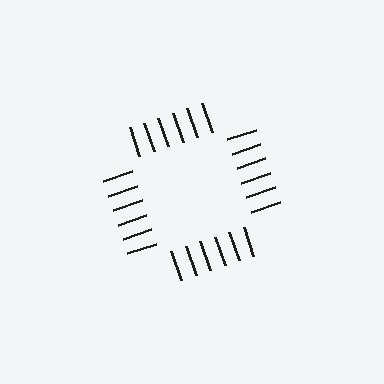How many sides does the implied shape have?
4 sides — the line-ends trace a square.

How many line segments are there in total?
24 — 6 along each of the 4 edges.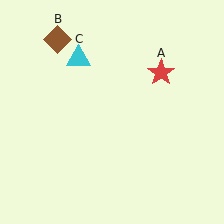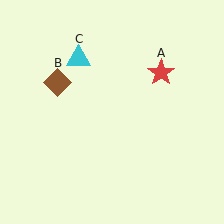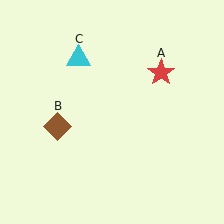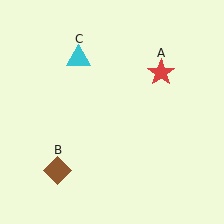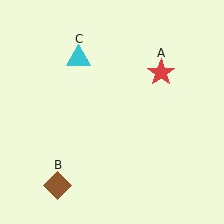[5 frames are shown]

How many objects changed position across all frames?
1 object changed position: brown diamond (object B).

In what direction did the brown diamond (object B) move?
The brown diamond (object B) moved down.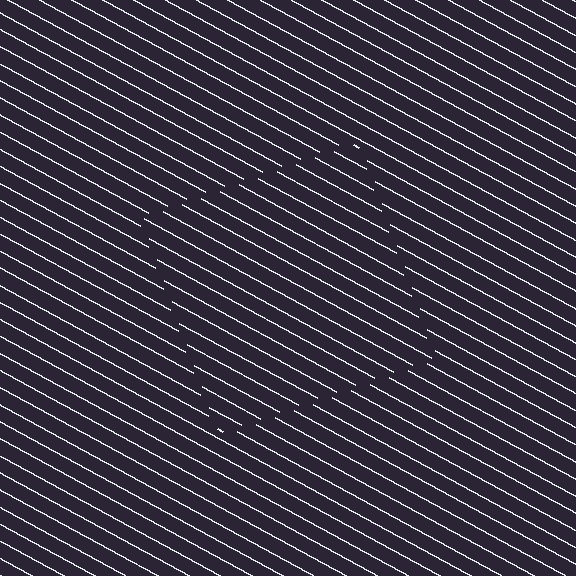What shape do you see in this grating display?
An illusory square. The interior of the shape contains the same grating, shifted by half a period — the contour is defined by the phase discontinuity where line-ends from the inner and outer gratings abut.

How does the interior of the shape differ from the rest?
The interior of the shape contains the same grating, shifted by half a period — the contour is defined by the phase discontinuity where line-ends from the inner and outer gratings abut.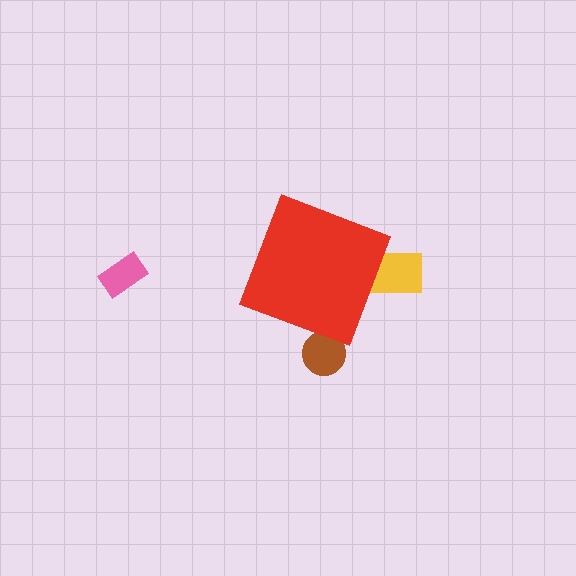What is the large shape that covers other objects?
A red diamond.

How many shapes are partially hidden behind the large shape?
2 shapes are partially hidden.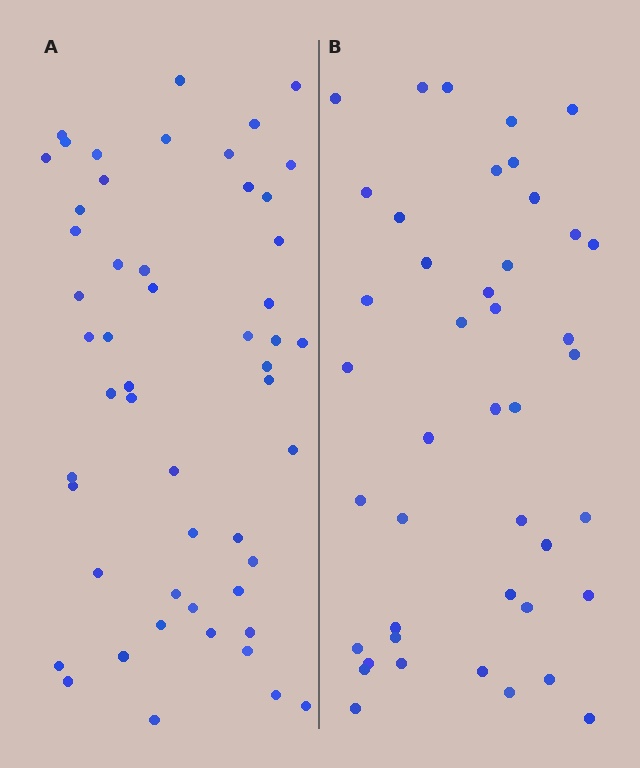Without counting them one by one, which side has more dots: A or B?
Region A (the left region) has more dots.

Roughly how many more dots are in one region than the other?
Region A has roughly 8 or so more dots than region B.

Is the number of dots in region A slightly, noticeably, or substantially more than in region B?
Region A has only slightly more — the two regions are fairly close. The ratio is roughly 1.2 to 1.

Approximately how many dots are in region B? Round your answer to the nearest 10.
About 40 dots. (The exact count is 43, which rounds to 40.)